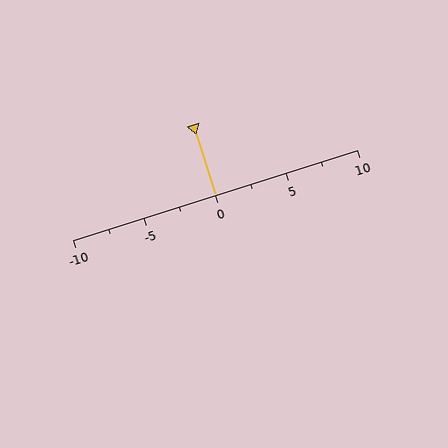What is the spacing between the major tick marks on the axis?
The major ticks are spaced 5 apart.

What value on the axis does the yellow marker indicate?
The marker indicates approximately 0.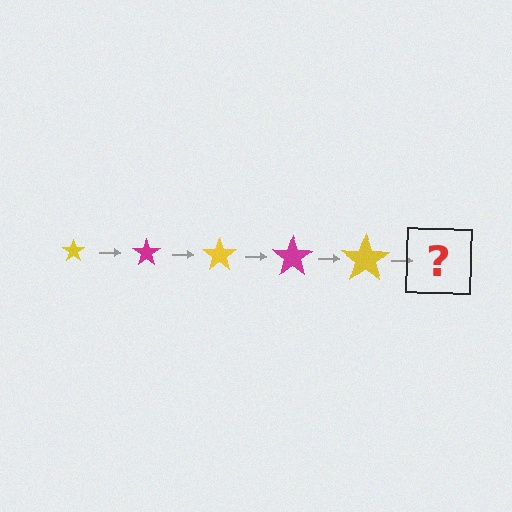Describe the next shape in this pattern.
It should be a magenta star, larger than the previous one.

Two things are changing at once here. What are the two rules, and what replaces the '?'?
The two rules are that the star grows larger each step and the color cycles through yellow and magenta. The '?' should be a magenta star, larger than the previous one.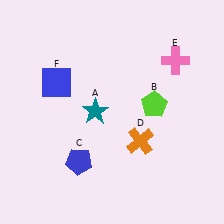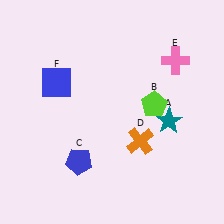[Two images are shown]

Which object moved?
The teal star (A) moved right.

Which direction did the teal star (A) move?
The teal star (A) moved right.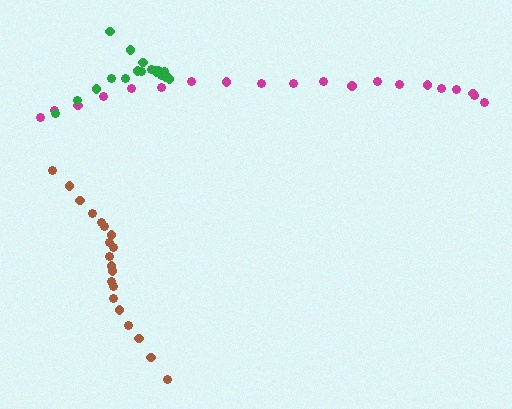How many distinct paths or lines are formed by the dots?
There are 3 distinct paths.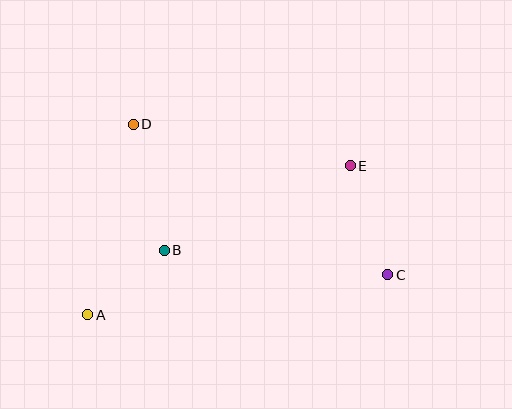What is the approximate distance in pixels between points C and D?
The distance between C and D is approximately 296 pixels.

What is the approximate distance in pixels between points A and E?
The distance between A and E is approximately 302 pixels.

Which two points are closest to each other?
Points A and B are closest to each other.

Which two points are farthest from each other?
Points A and C are farthest from each other.